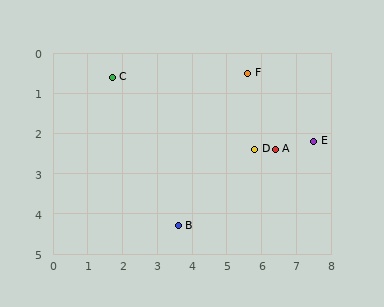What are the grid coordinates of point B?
Point B is at approximately (3.6, 4.3).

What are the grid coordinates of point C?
Point C is at approximately (1.7, 0.6).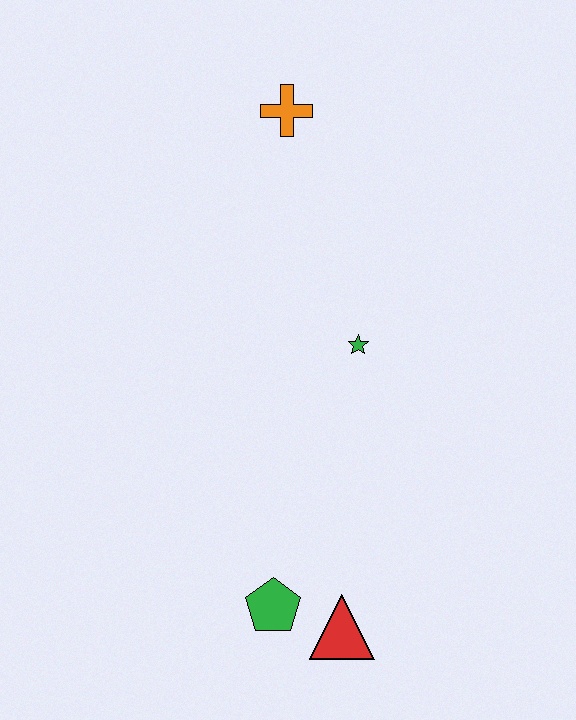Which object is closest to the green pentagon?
The red triangle is closest to the green pentagon.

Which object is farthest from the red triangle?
The orange cross is farthest from the red triangle.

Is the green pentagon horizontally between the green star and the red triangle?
No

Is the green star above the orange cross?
No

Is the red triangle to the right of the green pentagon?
Yes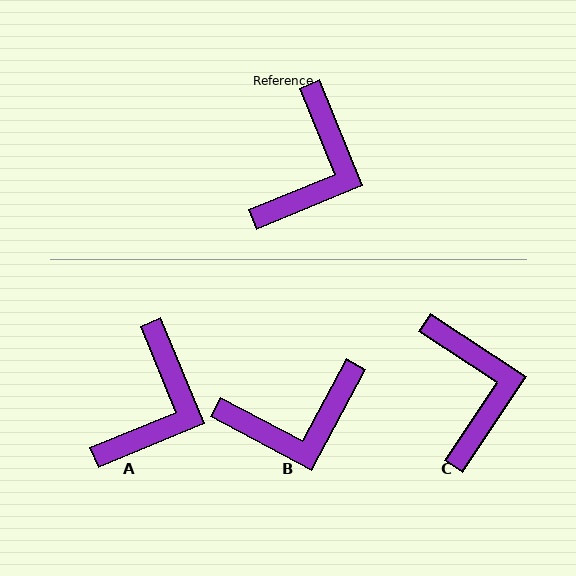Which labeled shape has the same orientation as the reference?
A.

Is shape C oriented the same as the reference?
No, it is off by about 34 degrees.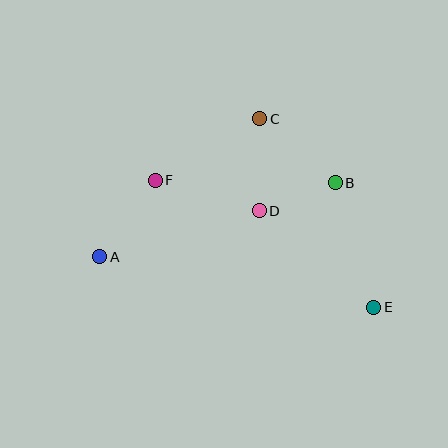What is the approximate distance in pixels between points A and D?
The distance between A and D is approximately 166 pixels.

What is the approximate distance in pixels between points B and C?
The distance between B and C is approximately 99 pixels.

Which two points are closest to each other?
Points B and D are closest to each other.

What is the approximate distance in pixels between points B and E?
The distance between B and E is approximately 131 pixels.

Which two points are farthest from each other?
Points A and E are farthest from each other.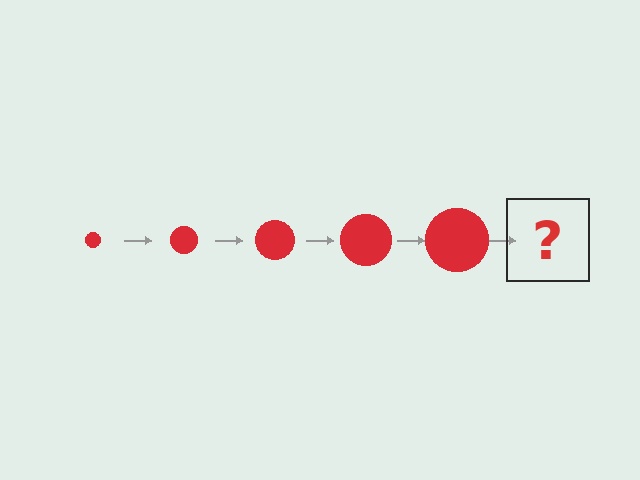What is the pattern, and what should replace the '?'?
The pattern is that the circle gets progressively larger each step. The '?' should be a red circle, larger than the previous one.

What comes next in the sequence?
The next element should be a red circle, larger than the previous one.